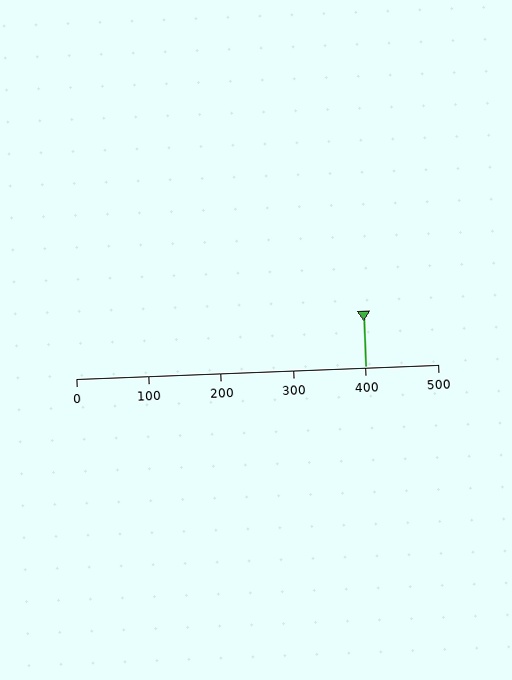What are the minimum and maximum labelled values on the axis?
The axis runs from 0 to 500.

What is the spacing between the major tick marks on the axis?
The major ticks are spaced 100 apart.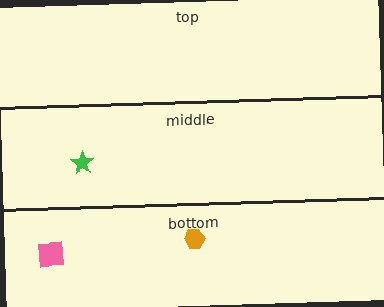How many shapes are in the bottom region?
2.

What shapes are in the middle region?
The green star.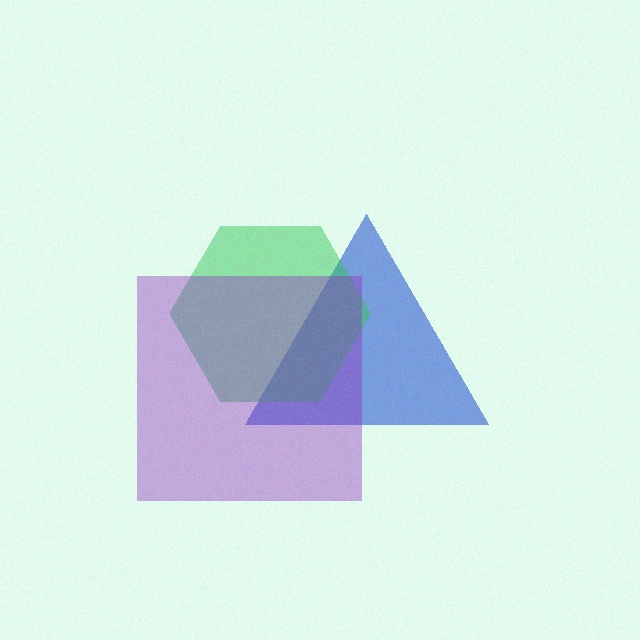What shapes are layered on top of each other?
The layered shapes are: a blue triangle, a green hexagon, a purple square.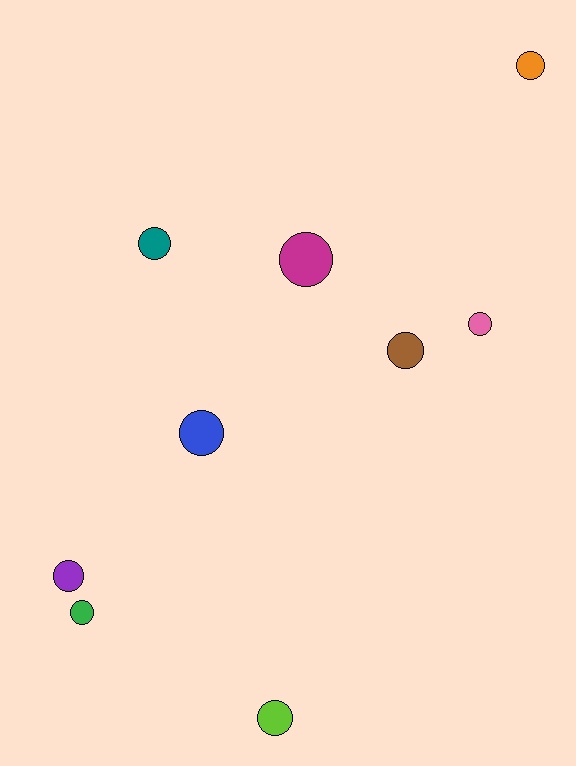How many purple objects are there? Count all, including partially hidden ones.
There is 1 purple object.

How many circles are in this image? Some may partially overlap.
There are 9 circles.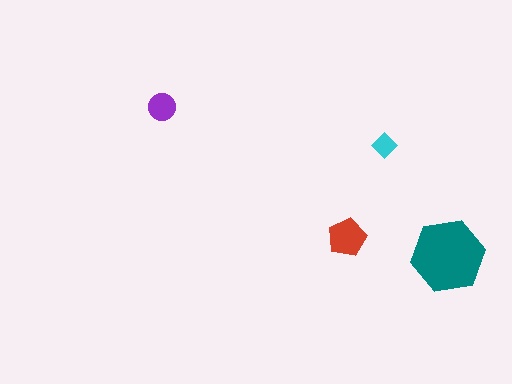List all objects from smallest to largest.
The cyan diamond, the purple circle, the red pentagon, the teal hexagon.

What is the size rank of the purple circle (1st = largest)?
3rd.